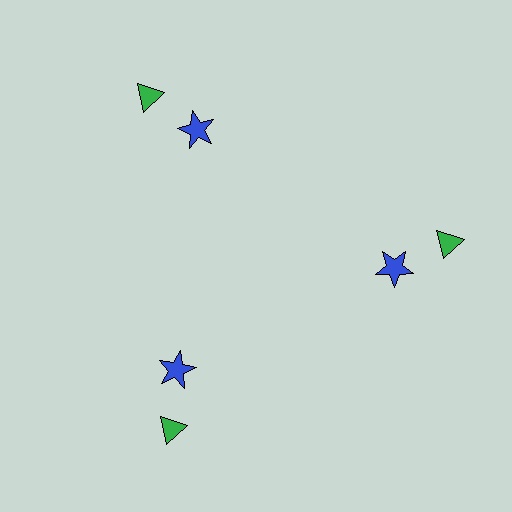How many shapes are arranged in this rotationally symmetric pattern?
There are 6 shapes, arranged in 3 groups of 2.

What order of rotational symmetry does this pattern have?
This pattern has 3-fold rotational symmetry.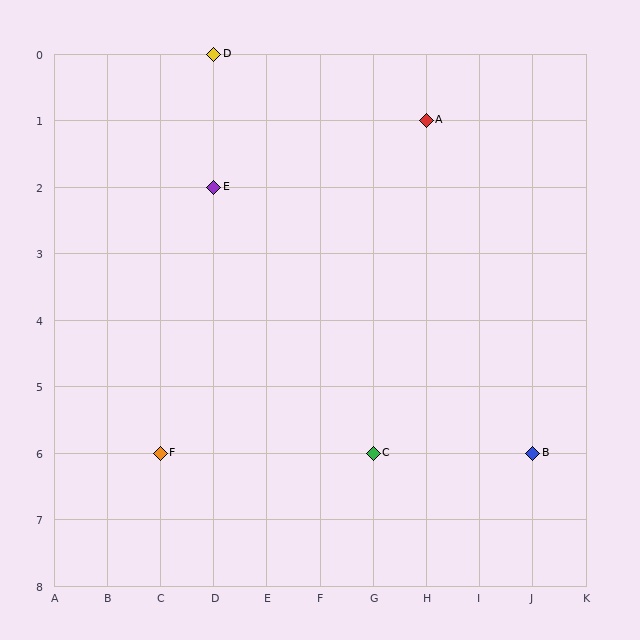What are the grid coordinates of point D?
Point D is at grid coordinates (D, 0).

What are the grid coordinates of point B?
Point B is at grid coordinates (J, 6).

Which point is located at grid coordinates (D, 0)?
Point D is at (D, 0).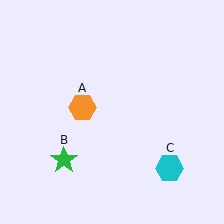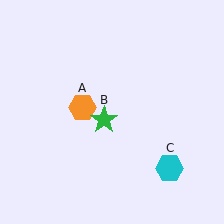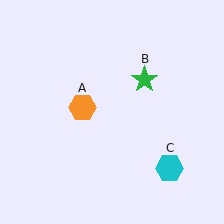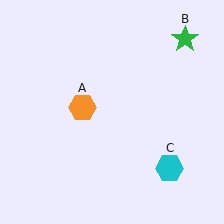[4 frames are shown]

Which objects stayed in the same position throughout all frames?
Orange hexagon (object A) and cyan hexagon (object C) remained stationary.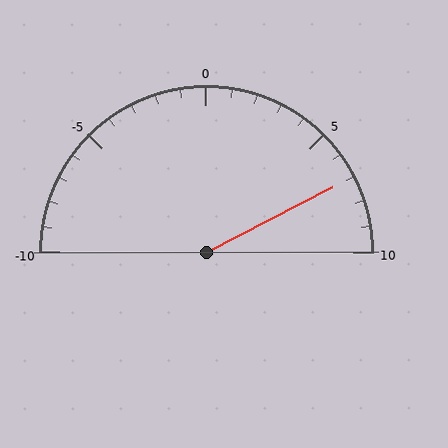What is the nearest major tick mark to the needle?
The nearest major tick mark is 5.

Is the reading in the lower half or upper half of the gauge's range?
The reading is in the upper half of the range (-10 to 10).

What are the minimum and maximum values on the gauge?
The gauge ranges from -10 to 10.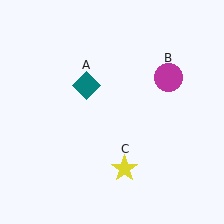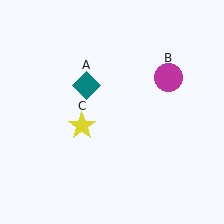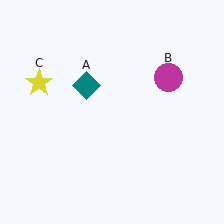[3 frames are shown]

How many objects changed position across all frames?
1 object changed position: yellow star (object C).